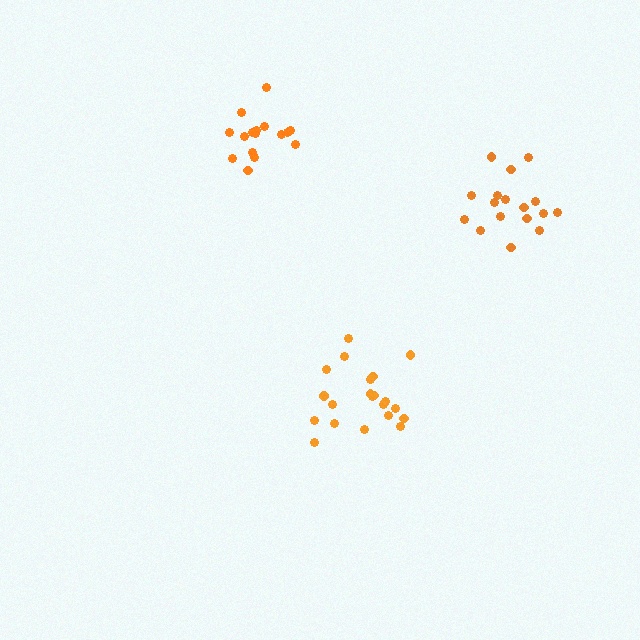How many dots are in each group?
Group 1: 21 dots, Group 2: 17 dots, Group 3: 16 dots (54 total).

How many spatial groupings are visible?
There are 3 spatial groupings.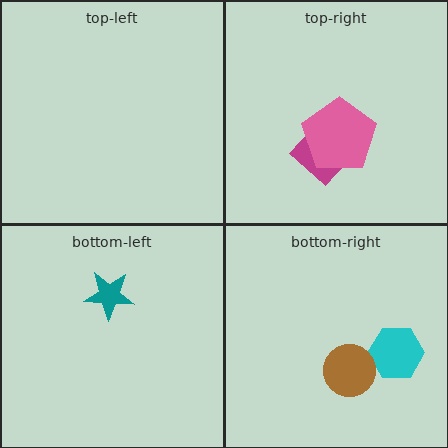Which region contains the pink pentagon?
The top-right region.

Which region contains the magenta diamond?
The top-right region.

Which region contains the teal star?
The bottom-left region.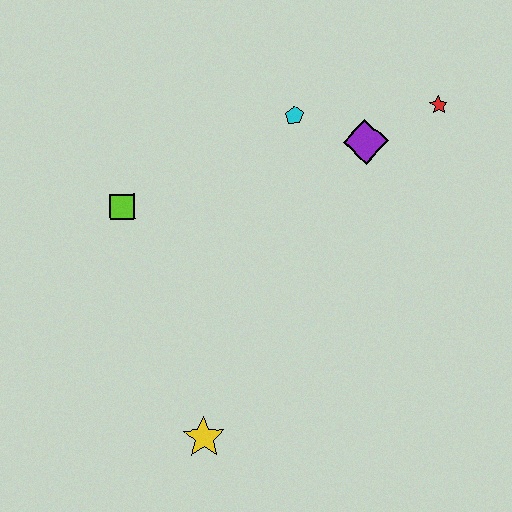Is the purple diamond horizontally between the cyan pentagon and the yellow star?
No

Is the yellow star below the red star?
Yes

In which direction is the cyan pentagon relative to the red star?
The cyan pentagon is to the left of the red star.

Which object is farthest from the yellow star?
The red star is farthest from the yellow star.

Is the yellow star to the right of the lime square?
Yes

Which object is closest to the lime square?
The cyan pentagon is closest to the lime square.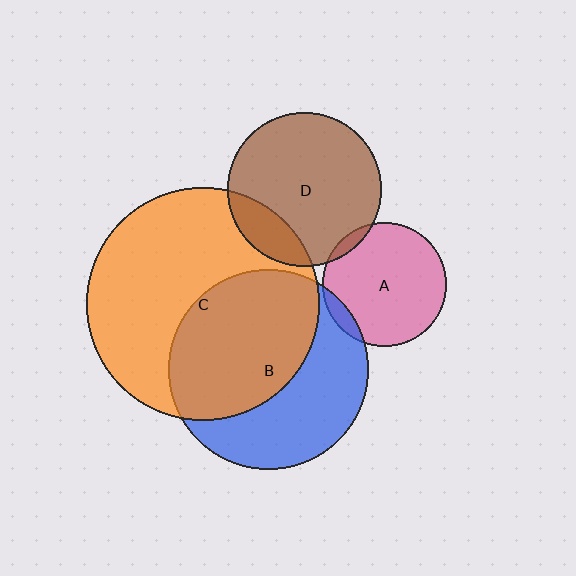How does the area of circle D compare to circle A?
Approximately 1.5 times.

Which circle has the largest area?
Circle C (orange).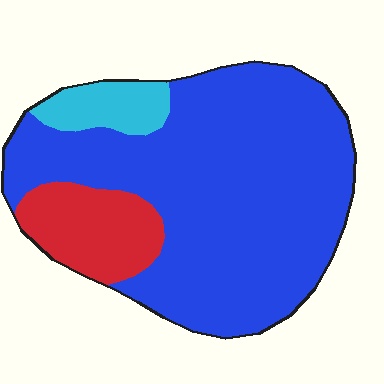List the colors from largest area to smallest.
From largest to smallest: blue, red, cyan.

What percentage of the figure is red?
Red covers around 15% of the figure.